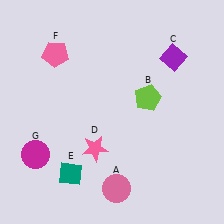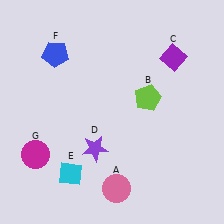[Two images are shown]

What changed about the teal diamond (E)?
In Image 1, E is teal. In Image 2, it changed to cyan.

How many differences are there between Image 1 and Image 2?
There are 3 differences between the two images.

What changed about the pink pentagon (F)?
In Image 1, F is pink. In Image 2, it changed to blue.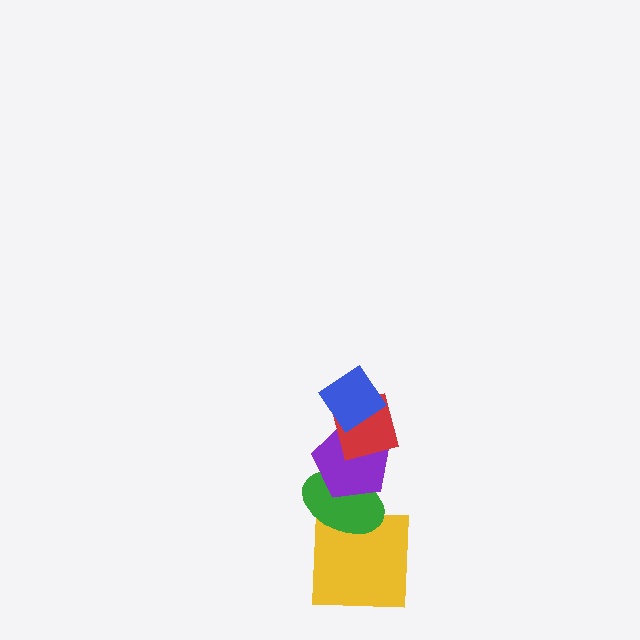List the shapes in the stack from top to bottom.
From top to bottom: the blue diamond, the red square, the purple pentagon, the green ellipse, the yellow square.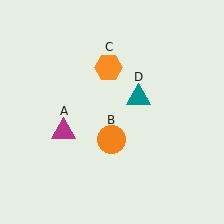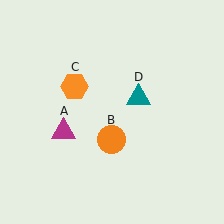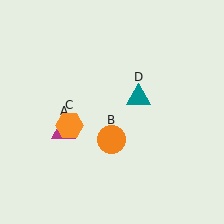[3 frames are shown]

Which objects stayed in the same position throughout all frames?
Magenta triangle (object A) and orange circle (object B) and teal triangle (object D) remained stationary.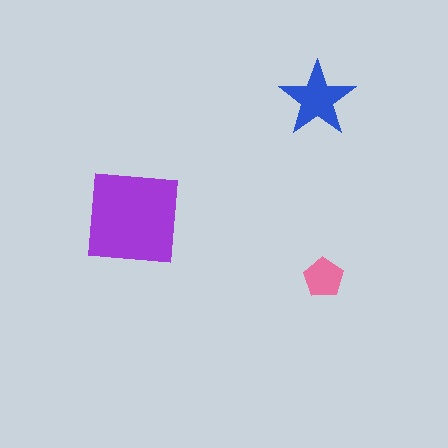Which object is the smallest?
The pink pentagon.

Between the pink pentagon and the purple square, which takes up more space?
The purple square.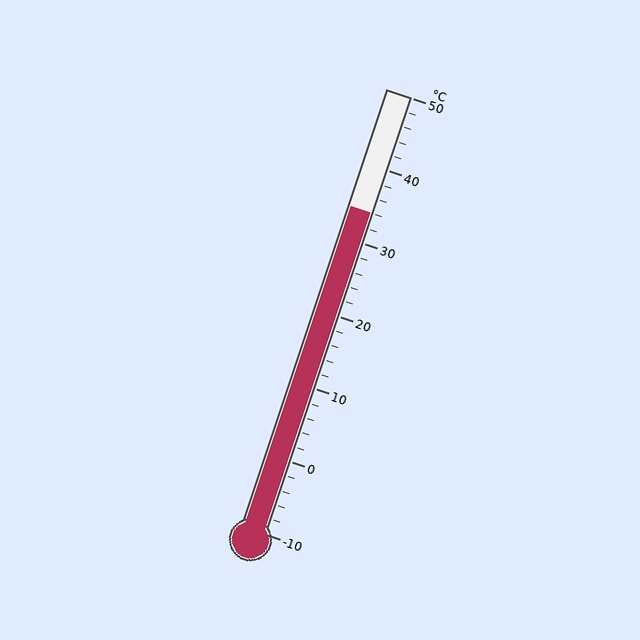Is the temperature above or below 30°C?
The temperature is above 30°C.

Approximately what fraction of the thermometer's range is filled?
The thermometer is filled to approximately 75% of its range.